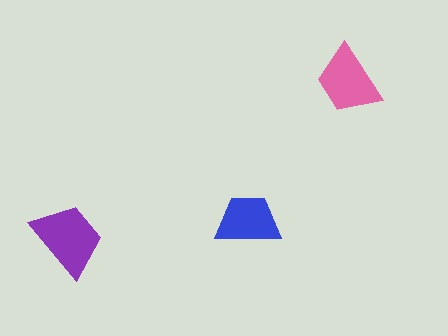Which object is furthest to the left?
The purple trapezoid is leftmost.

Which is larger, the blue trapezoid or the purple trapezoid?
The purple one.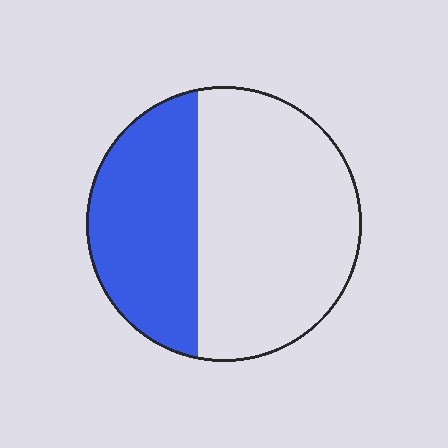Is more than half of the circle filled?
No.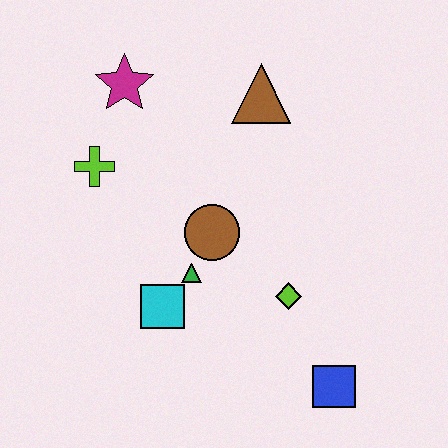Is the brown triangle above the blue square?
Yes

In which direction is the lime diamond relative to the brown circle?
The lime diamond is to the right of the brown circle.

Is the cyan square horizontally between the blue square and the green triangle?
No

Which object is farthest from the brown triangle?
The blue square is farthest from the brown triangle.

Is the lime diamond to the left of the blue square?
Yes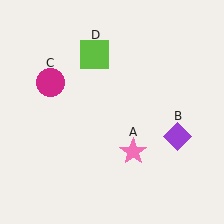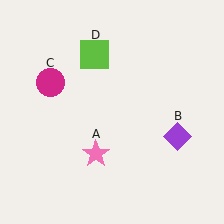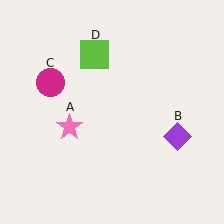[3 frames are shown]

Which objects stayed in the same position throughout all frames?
Purple diamond (object B) and magenta circle (object C) and lime square (object D) remained stationary.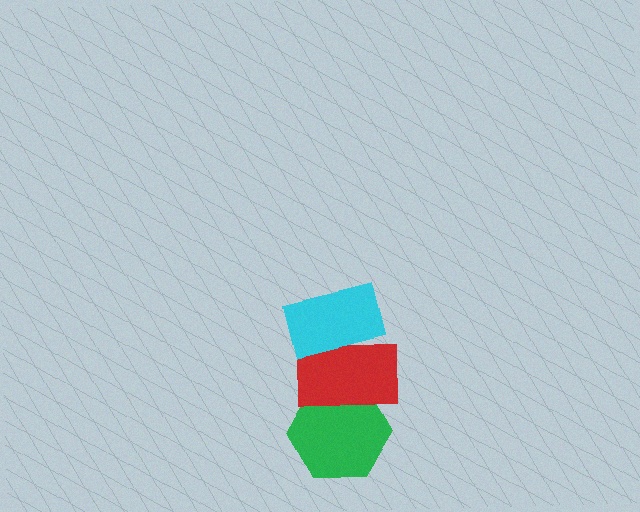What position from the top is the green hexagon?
The green hexagon is 3rd from the top.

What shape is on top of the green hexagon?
The red rectangle is on top of the green hexagon.